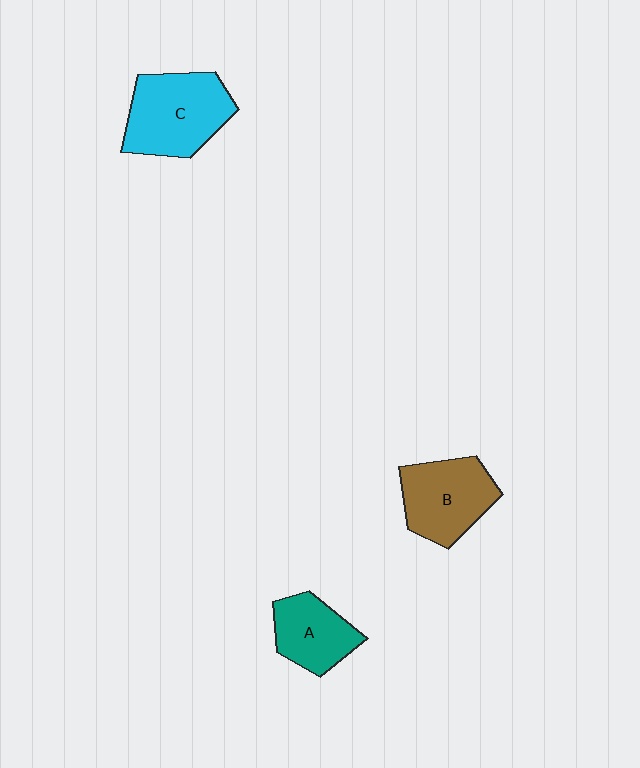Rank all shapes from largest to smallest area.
From largest to smallest: C (cyan), B (brown), A (teal).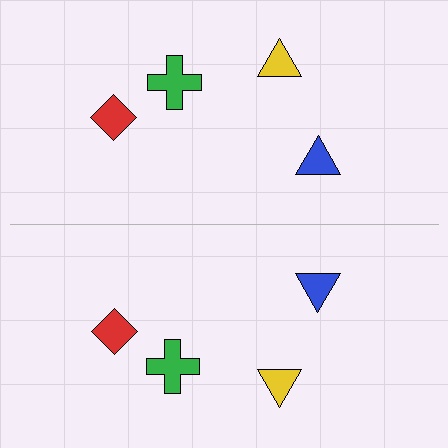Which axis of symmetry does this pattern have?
The pattern has a horizontal axis of symmetry running through the center of the image.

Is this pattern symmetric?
Yes, this pattern has bilateral (reflection) symmetry.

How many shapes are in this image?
There are 8 shapes in this image.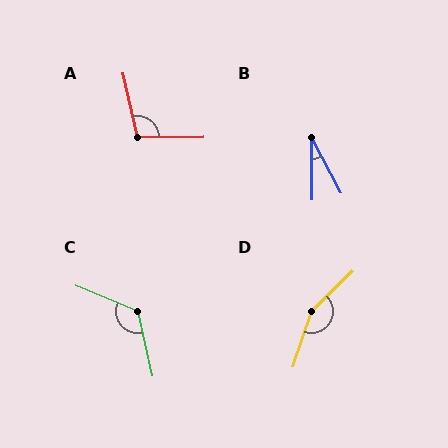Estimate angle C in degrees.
Approximately 125 degrees.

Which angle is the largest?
D, at approximately 152 degrees.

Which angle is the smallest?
B, at approximately 27 degrees.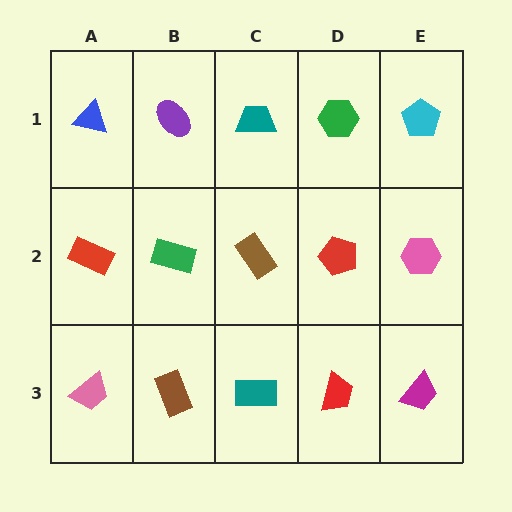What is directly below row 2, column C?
A teal rectangle.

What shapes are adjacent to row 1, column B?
A green rectangle (row 2, column B), a blue triangle (row 1, column A), a teal trapezoid (row 1, column C).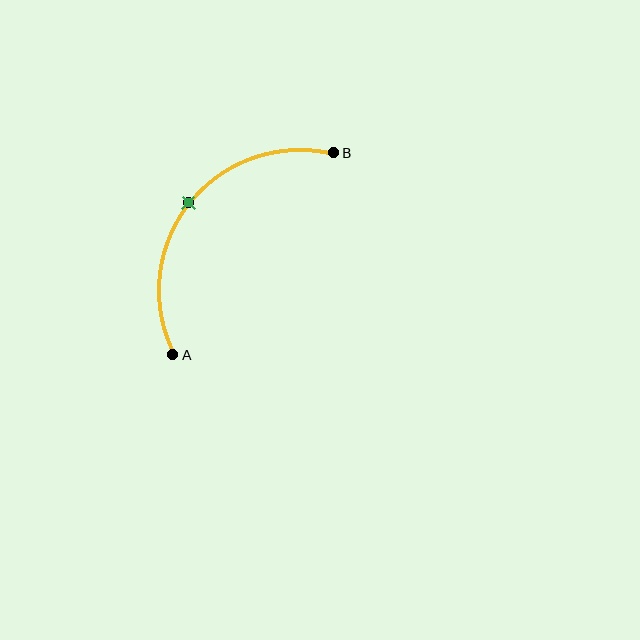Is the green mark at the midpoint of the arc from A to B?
Yes. The green mark lies on the arc at equal arc-length from both A and B — it is the arc midpoint.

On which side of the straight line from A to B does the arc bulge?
The arc bulges above and to the left of the straight line connecting A and B.